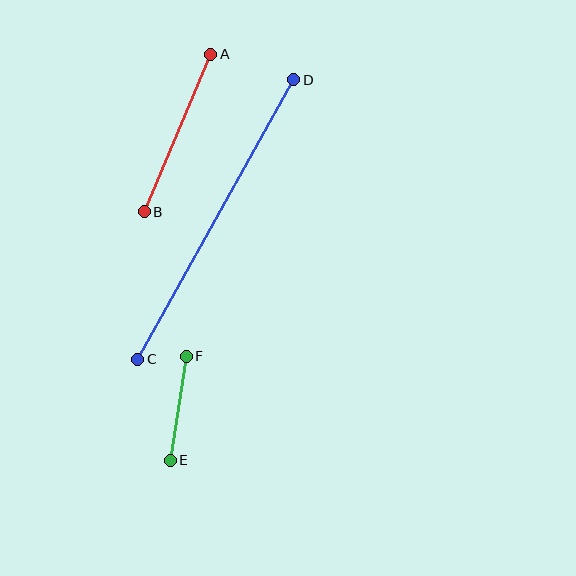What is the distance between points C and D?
The distance is approximately 320 pixels.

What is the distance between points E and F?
The distance is approximately 105 pixels.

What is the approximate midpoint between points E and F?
The midpoint is at approximately (178, 408) pixels.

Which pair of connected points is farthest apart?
Points C and D are farthest apart.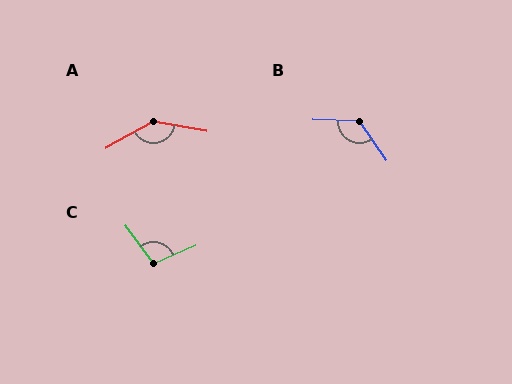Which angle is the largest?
A, at approximately 141 degrees.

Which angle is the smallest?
C, at approximately 102 degrees.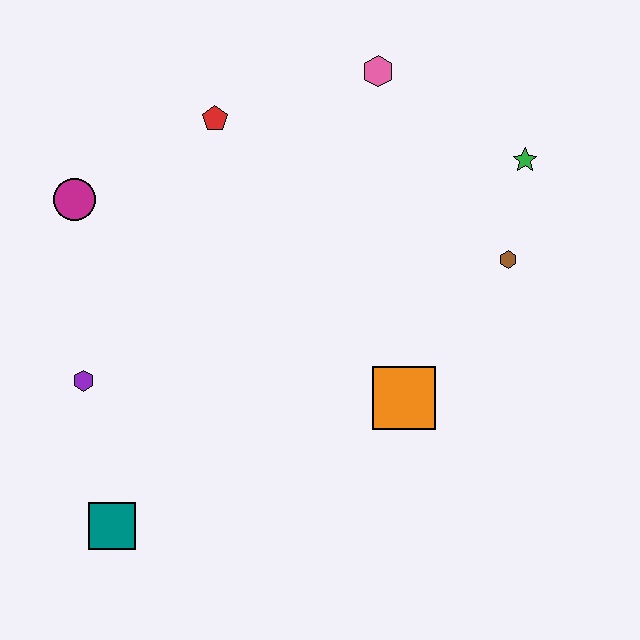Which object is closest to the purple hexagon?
The teal square is closest to the purple hexagon.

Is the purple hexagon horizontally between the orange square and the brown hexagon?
No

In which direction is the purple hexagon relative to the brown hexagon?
The purple hexagon is to the left of the brown hexagon.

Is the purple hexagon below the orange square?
No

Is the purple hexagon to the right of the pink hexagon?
No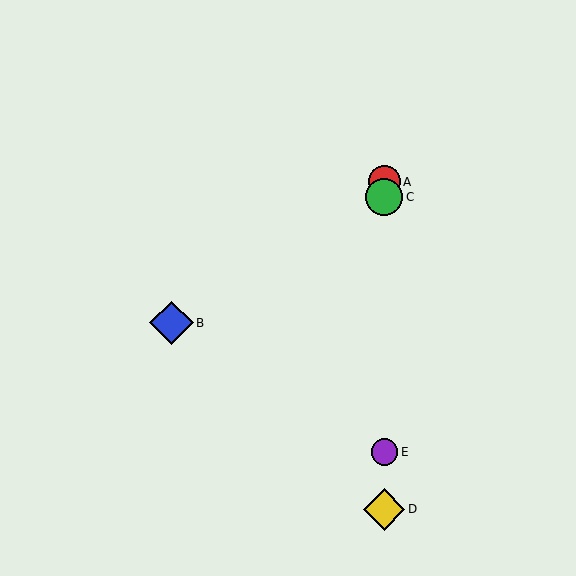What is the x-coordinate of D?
Object D is at x≈384.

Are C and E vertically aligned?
Yes, both are at x≈384.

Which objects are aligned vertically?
Objects A, C, D, E are aligned vertically.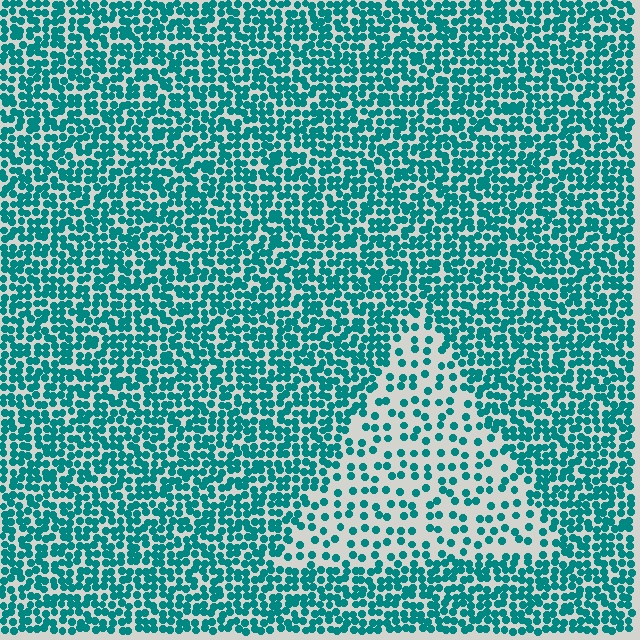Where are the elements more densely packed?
The elements are more densely packed outside the triangle boundary.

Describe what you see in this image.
The image contains small teal elements arranged at two different densities. A triangle-shaped region is visible where the elements are less densely packed than the surrounding area.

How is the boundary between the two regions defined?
The boundary is defined by a change in element density (approximately 2.3x ratio). All elements are the same color, size, and shape.